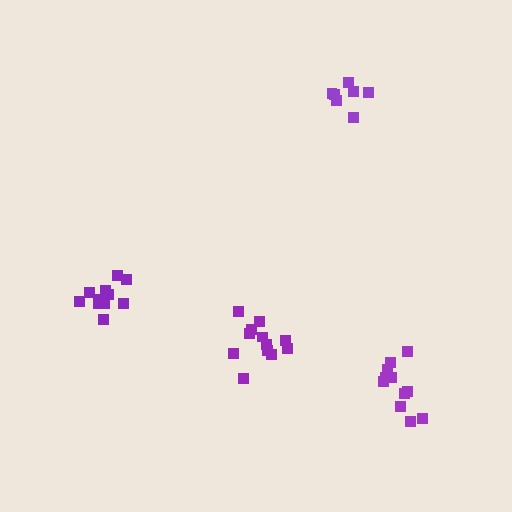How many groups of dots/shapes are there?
There are 4 groups.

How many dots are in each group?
Group 1: 11 dots, Group 2: 7 dots, Group 3: 11 dots, Group 4: 12 dots (41 total).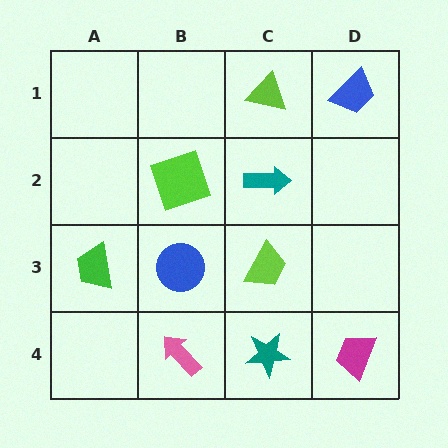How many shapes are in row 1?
2 shapes.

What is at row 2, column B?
A lime square.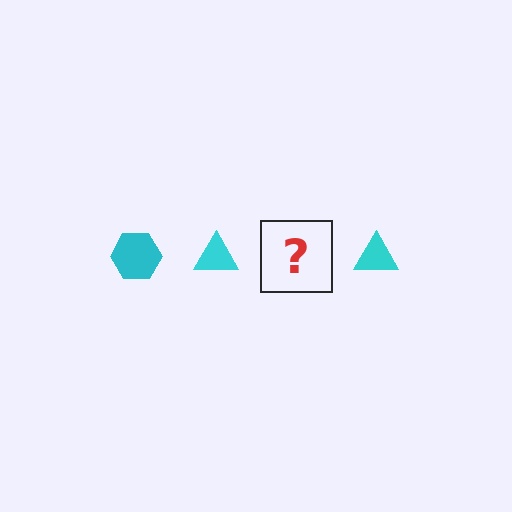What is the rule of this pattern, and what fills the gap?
The rule is that the pattern cycles through hexagon, triangle shapes in cyan. The gap should be filled with a cyan hexagon.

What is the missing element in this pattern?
The missing element is a cyan hexagon.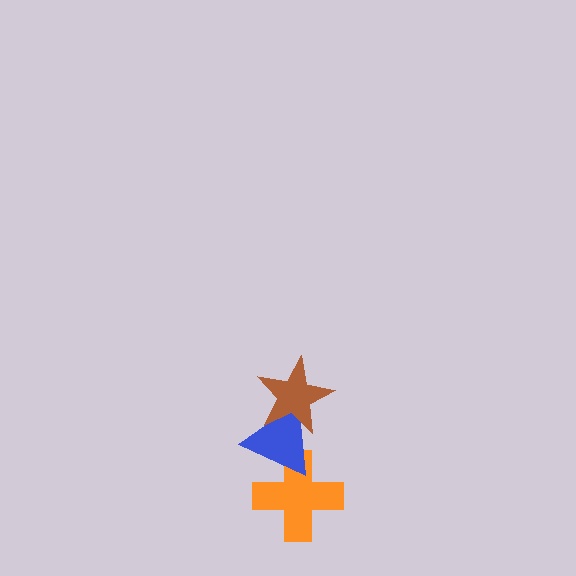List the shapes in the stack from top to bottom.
From top to bottom: the brown star, the blue triangle, the orange cross.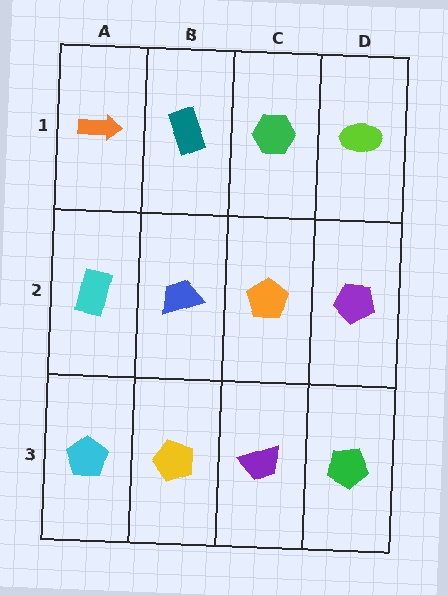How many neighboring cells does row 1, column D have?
2.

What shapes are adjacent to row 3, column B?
A blue trapezoid (row 2, column B), a cyan pentagon (row 3, column A), a purple trapezoid (row 3, column C).